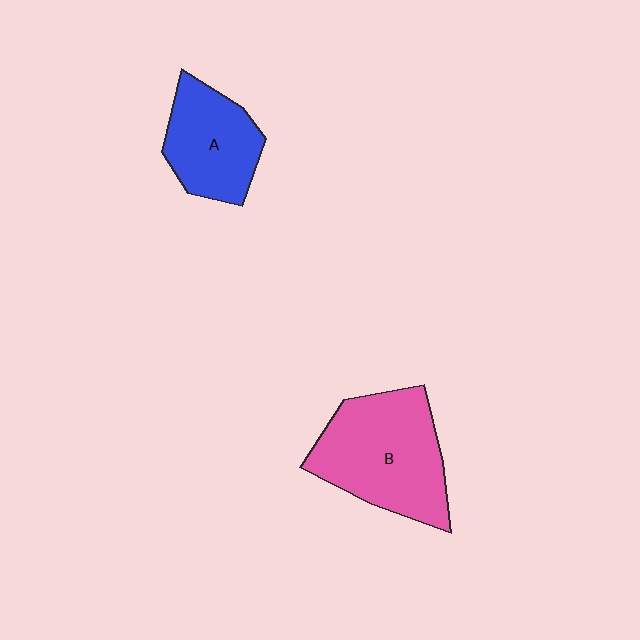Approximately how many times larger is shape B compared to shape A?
Approximately 1.5 times.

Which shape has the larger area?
Shape B (pink).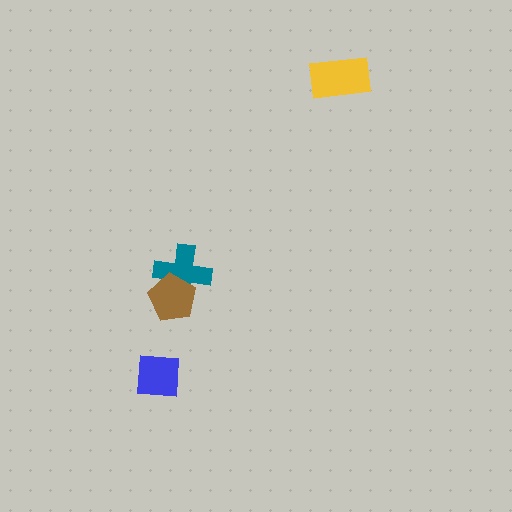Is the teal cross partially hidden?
Yes, it is partially covered by another shape.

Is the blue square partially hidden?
No, no other shape covers it.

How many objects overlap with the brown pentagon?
1 object overlaps with the brown pentagon.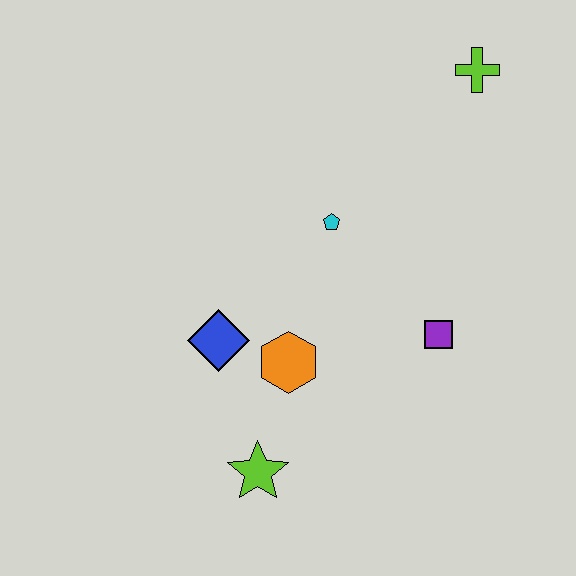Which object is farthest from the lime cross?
The lime star is farthest from the lime cross.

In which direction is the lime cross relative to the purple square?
The lime cross is above the purple square.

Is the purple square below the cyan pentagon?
Yes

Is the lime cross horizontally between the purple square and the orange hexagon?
No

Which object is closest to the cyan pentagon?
The orange hexagon is closest to the cyan pentagon.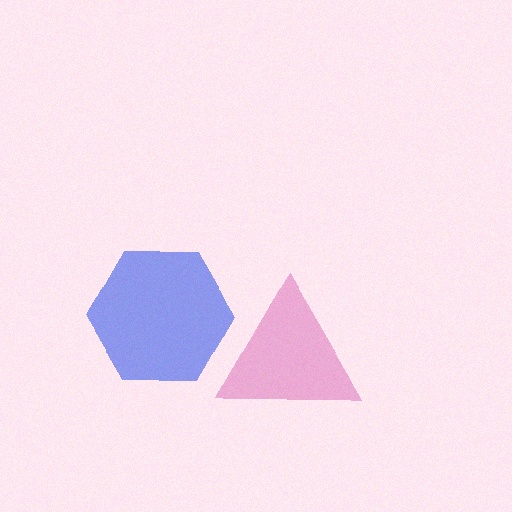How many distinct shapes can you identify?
There are 2 distinct shapes: a blue hexagon, a pink triangle.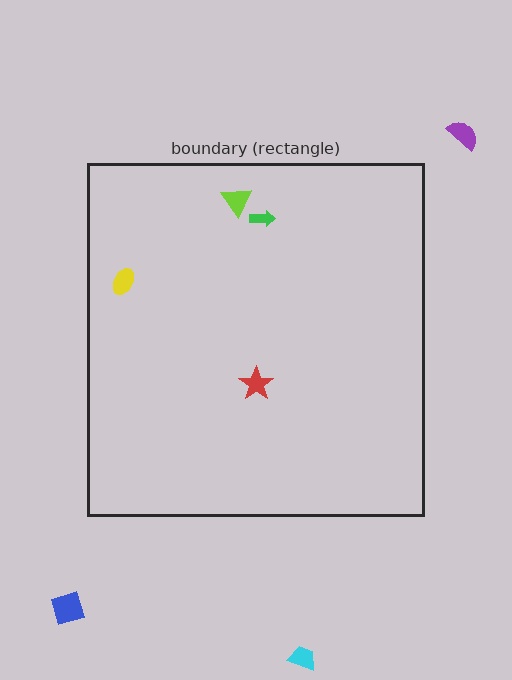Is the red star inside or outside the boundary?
Inside.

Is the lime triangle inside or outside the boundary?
Inside.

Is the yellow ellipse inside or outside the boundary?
Inside.